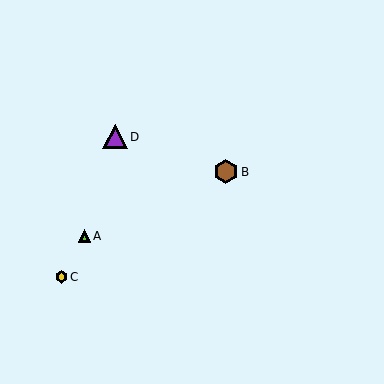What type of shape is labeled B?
Shape B is a brown hexagon.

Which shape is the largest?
The purple triangle (labeled D) is the largest.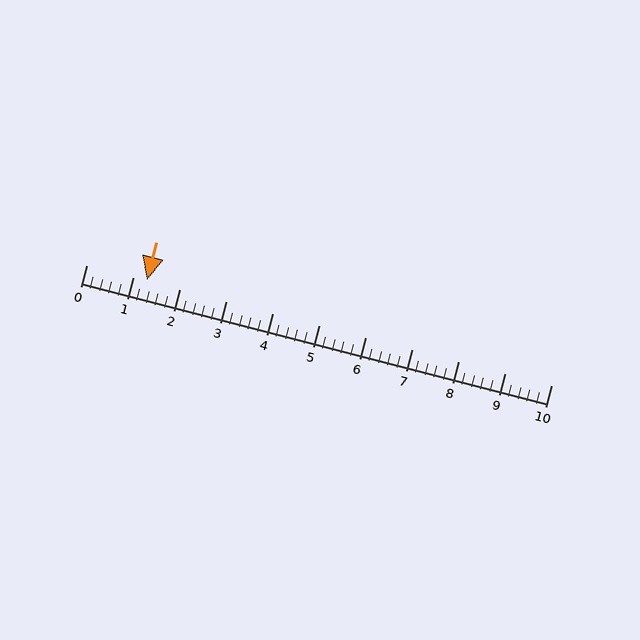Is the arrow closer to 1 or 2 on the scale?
The arrow is closer to 1.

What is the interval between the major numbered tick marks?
The major tick marks are spaced 1 units apart.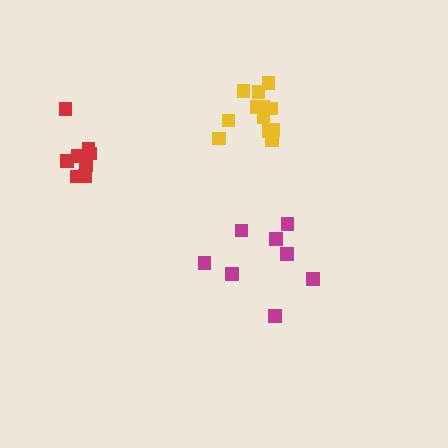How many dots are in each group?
Group 1: 8 dots, Group 2: 12 dots, Group 3: 8 dots (28 total).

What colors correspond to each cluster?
The clusters are colored: magenta, yellow, red.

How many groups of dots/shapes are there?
There are 3 groups.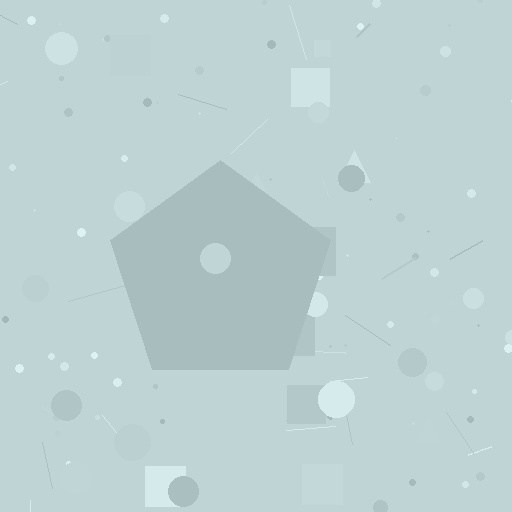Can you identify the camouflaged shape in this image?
The camouflaged shape is a pentagon.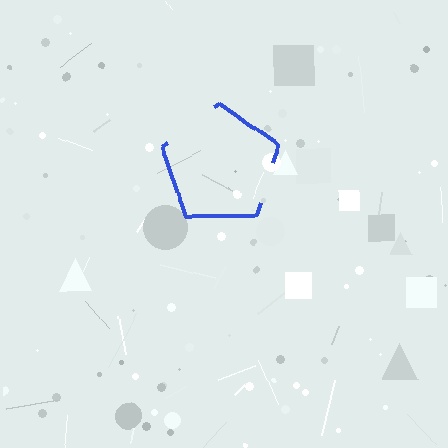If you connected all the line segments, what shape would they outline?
They would outline a pentagon.